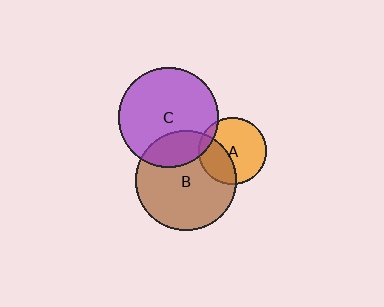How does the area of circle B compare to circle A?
Approximately 2.2 times.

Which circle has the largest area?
Circle C (purple).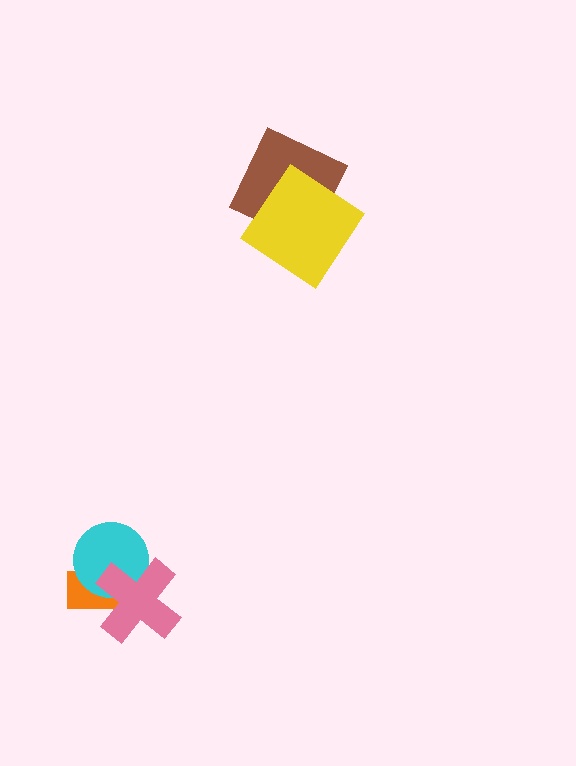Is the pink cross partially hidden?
No, no other shape covers it.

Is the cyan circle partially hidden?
Yes, it is partially covered by another shape.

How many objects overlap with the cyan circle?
2 objects overlap with the cyan circle.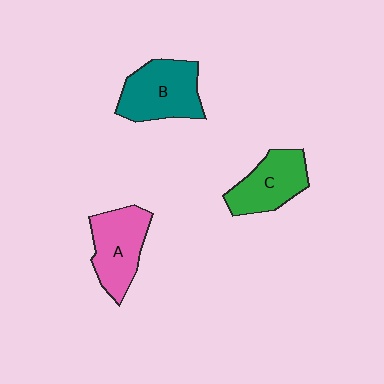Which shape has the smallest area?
Shape C (green).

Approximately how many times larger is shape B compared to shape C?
Approximately 1.2 times.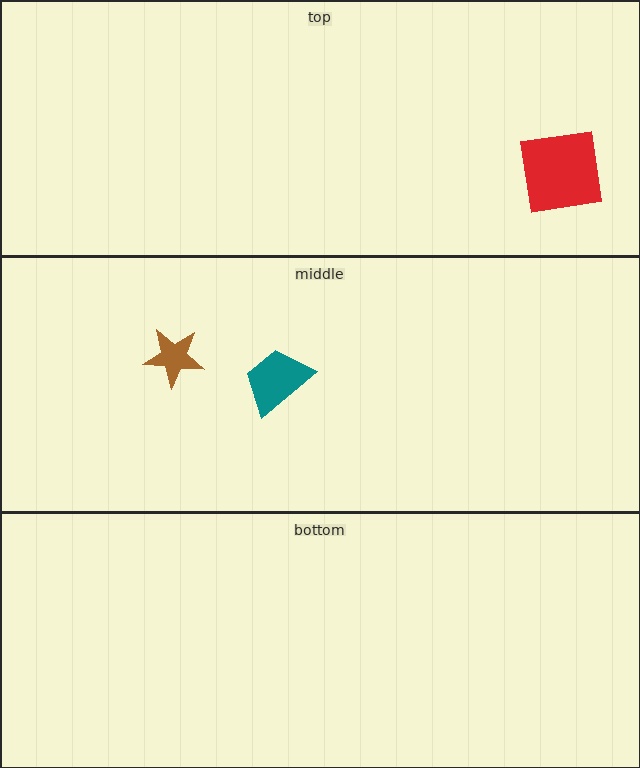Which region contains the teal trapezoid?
The middle region.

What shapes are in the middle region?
The brown star, the teal trapezoid.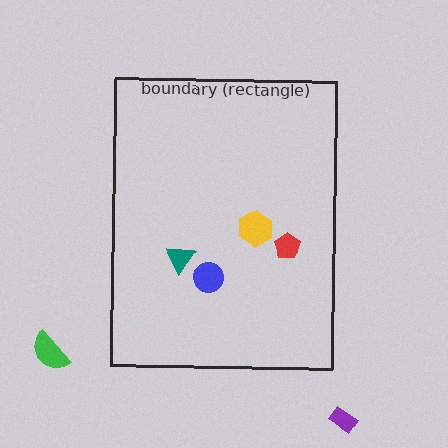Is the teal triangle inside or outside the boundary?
Inside.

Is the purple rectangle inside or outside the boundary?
Outside.